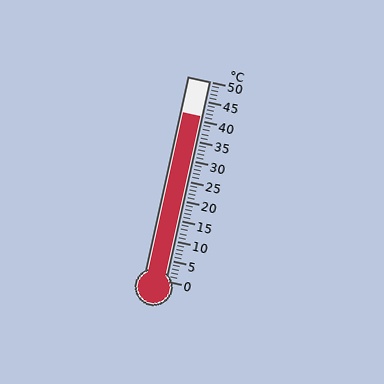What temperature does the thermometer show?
The thermometer shows approximately 41°C.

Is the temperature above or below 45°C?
The temperature is below 45°C.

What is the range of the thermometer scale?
The thermometer scale ranges from 0°C to 50°C.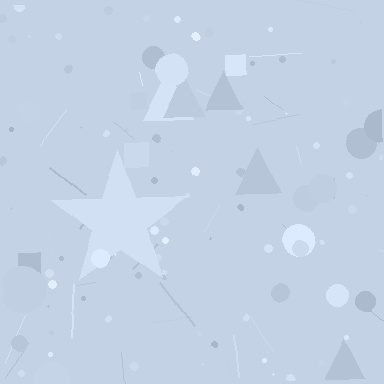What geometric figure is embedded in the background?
A star is embedded in the background.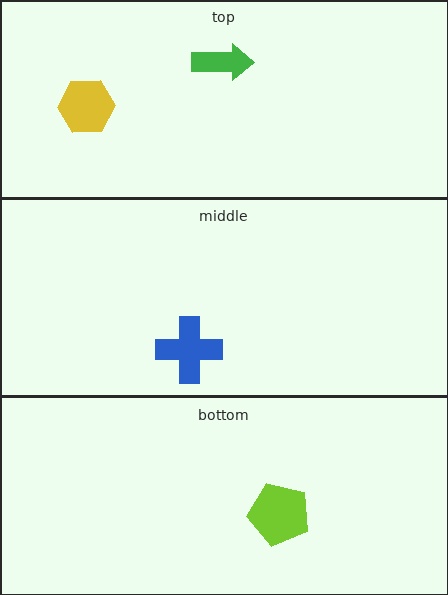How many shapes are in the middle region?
1.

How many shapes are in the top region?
2.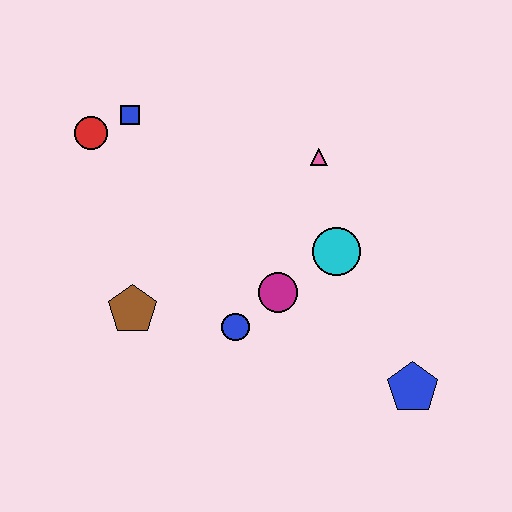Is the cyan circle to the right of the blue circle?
Yes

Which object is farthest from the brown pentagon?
The blue pentagon is farthest from the brown pentagon.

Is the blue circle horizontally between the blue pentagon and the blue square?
Yes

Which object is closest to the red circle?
The blue square is closest to the red circle.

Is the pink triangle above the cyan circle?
Yes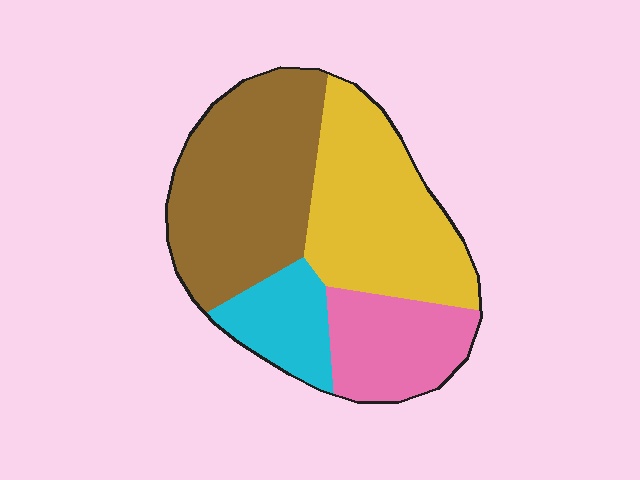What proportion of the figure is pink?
Pink takes up about one sixth (1/6) of the figure.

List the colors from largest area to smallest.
From largest to smallest: brown, yellow, pink, cyan.